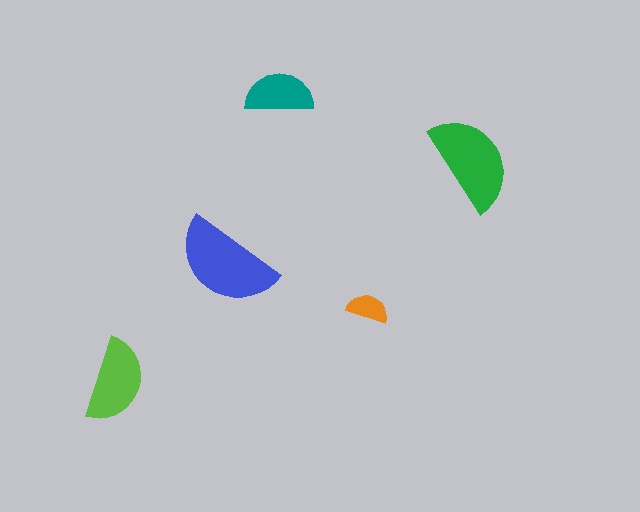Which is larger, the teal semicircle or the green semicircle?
The green one.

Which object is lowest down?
The lime semicircle is bottommost.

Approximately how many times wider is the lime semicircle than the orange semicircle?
About 2 times wider.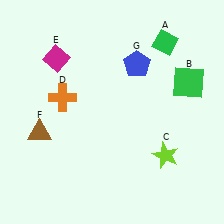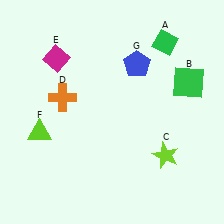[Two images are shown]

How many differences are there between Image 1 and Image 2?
There is 1 difference between the two images.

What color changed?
The triangle (F) changed from brown in Image 1 to lime in Image 2.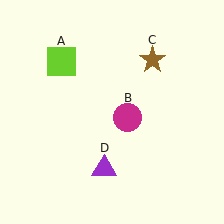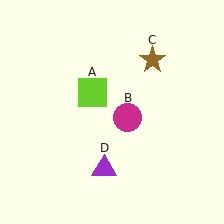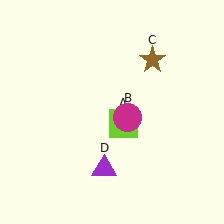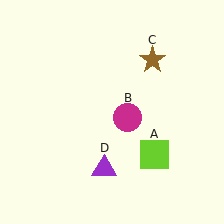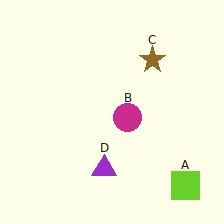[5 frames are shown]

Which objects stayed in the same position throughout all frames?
Magenta circle (object B) and brown star (object C) and purple triangle (object D) remained stationary.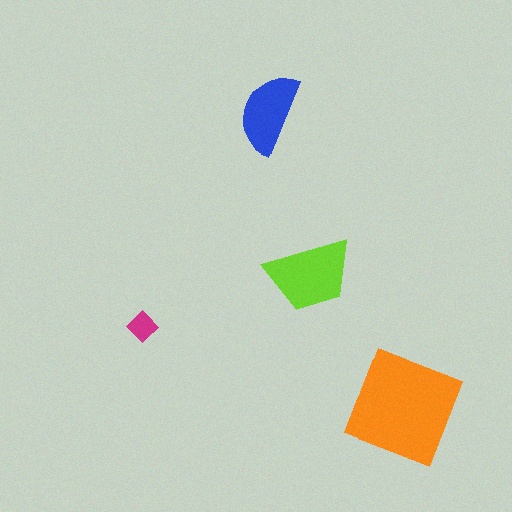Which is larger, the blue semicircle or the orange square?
The orange square.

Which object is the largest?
The orange square.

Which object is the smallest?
The magenta diamond.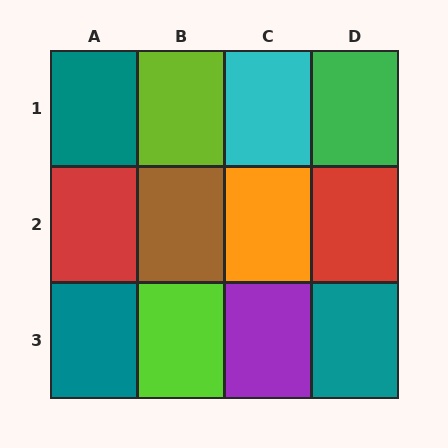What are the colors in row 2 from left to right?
Red, brown, orange, red.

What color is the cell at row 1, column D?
Green.